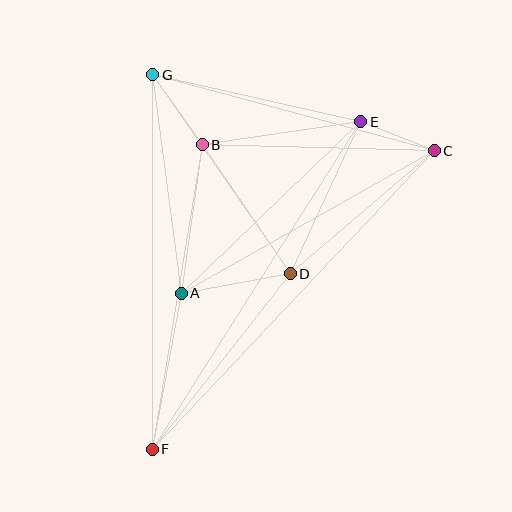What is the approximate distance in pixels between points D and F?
The distance between D and F is approximately 223 pixels.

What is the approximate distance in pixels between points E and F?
The distance between E and F is approximately 388 pixels.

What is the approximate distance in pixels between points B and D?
The distance between B and D is approximately 156 pixels.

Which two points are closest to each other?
Points C and E are closest to each other.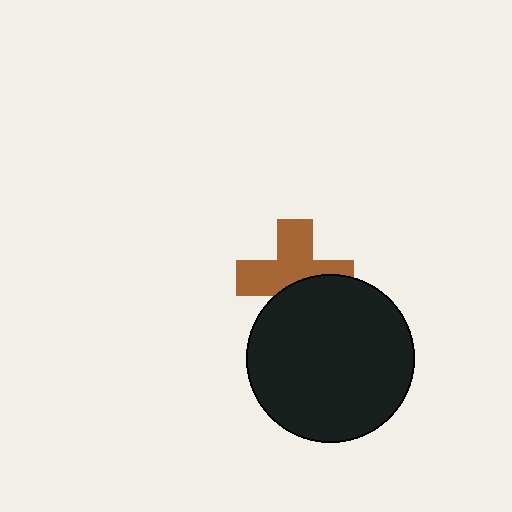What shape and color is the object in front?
The object in front is a black circle.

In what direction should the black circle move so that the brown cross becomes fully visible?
The black circle should move down. That is the shortest direction to clear the overlap and leave the brown cross fully visible.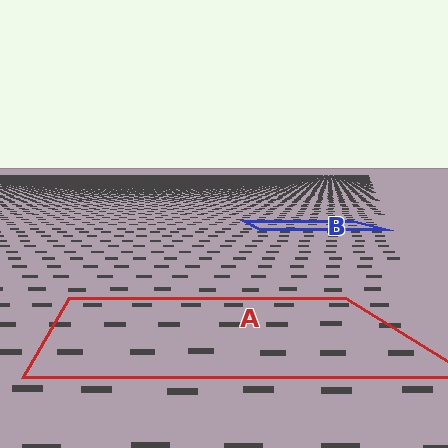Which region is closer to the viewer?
Region A is closer. The texture elements there are larger and more spread out.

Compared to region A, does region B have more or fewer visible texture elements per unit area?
Region B has more texture elements per unit area — they are packed more densely because it is farther away.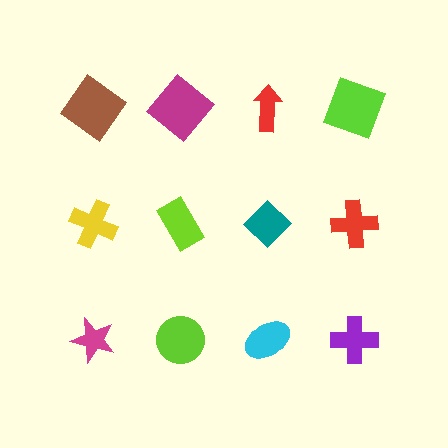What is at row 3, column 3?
A cyan ellipse.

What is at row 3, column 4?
A purple cross.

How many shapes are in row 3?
4 shapes.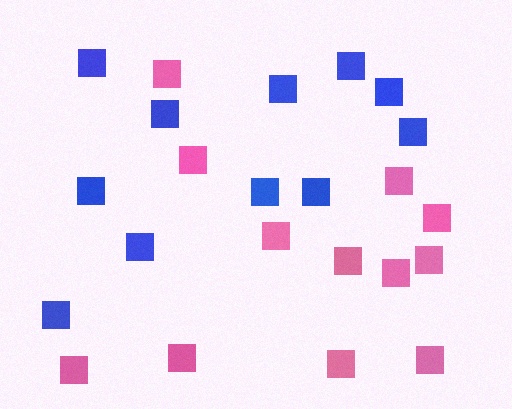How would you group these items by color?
There are 2 groups: one group of blue squares (11) and one group of pink squares (12).